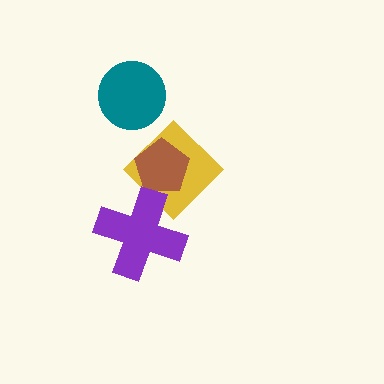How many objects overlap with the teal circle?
0 objects overlap with the teal circle.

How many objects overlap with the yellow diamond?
2 objects overlap with the yellow diamond.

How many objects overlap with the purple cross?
1 object overlaps with the purple cross.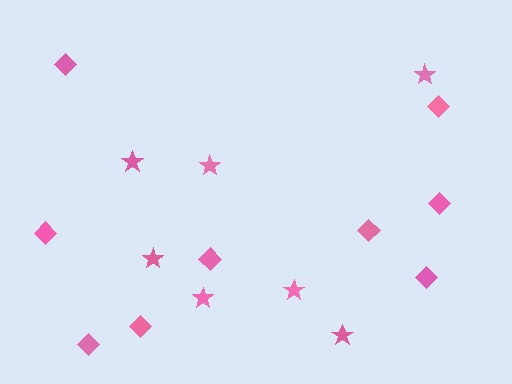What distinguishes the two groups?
There are 2 groups: one group of stars (7) and one group of diamonds (9).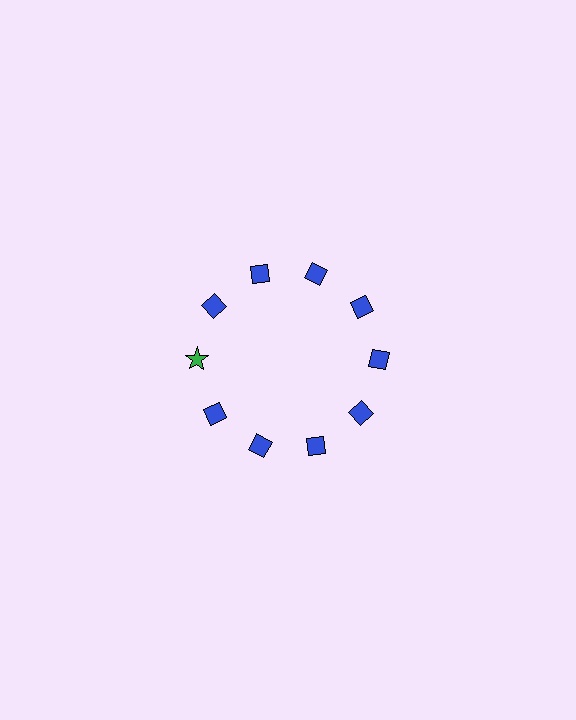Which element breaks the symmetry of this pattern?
The green star at roughly the 9 o'clock position breaks the symmetry. All other shapes are blue diamonds.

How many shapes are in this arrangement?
There are 10 shapes arranged in a ring pattern.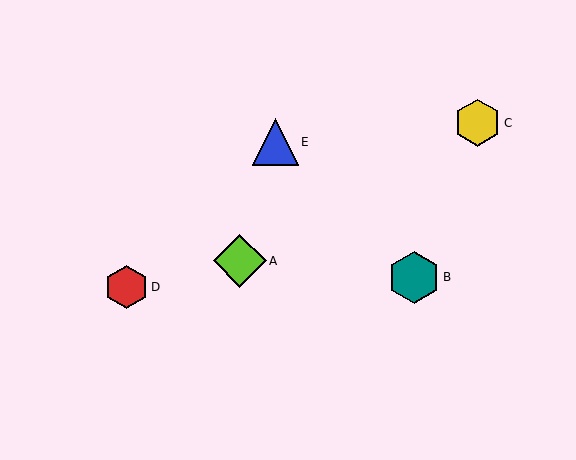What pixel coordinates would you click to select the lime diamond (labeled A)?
Click at (240, 261) to select the lime diamond A.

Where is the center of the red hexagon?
The center of the red hexagon is at (126, 287).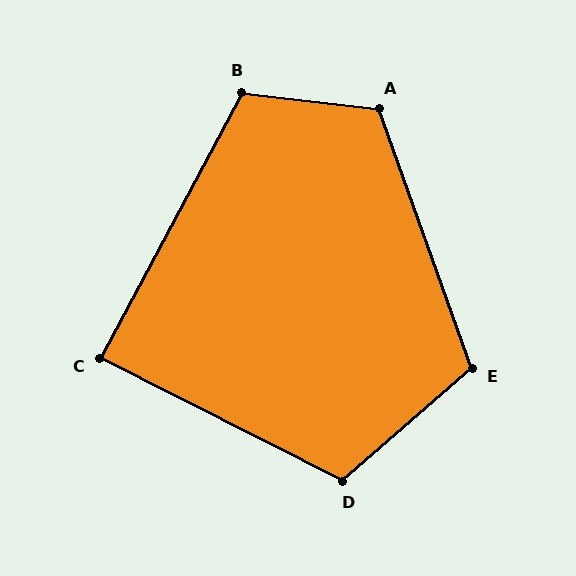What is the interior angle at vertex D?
Approximately 112 degrees (obtuse).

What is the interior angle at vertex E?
Approximately 111 degrees (obtuse).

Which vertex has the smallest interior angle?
C, at approximately 89 degrees.